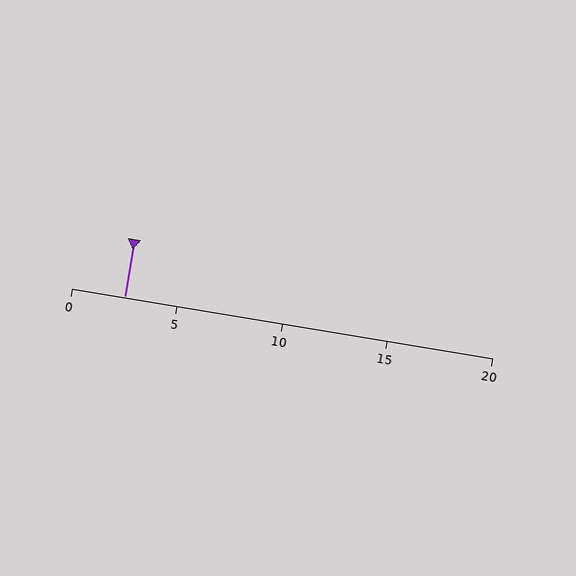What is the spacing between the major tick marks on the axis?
The major ticks are spaced 5 apart.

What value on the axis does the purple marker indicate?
The marker indicates approximately 2.5.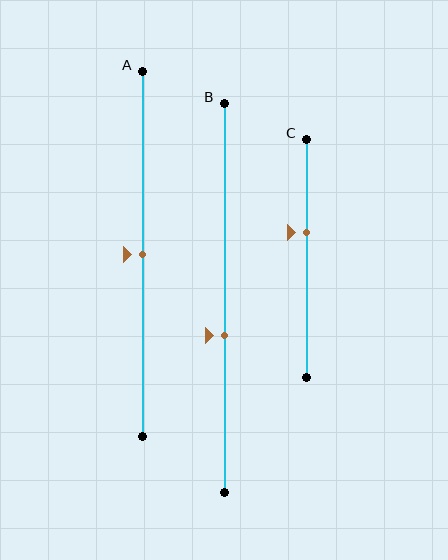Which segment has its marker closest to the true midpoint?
Segment A has its marker closest to the true midpoint.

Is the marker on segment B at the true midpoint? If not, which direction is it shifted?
No, the marker on segment B is shifted downward by about 10% of the segment length.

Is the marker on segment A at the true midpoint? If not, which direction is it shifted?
Yes, the marker on segment A is at the true midpoint.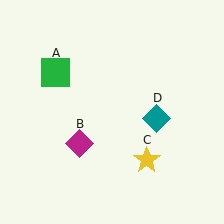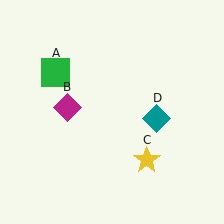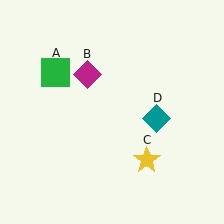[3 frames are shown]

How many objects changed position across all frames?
1 object changed position: magenta diamond (object B).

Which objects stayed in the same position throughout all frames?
Green square (object A) and yellow star (object C) and teal diamond (object D) remained stationary.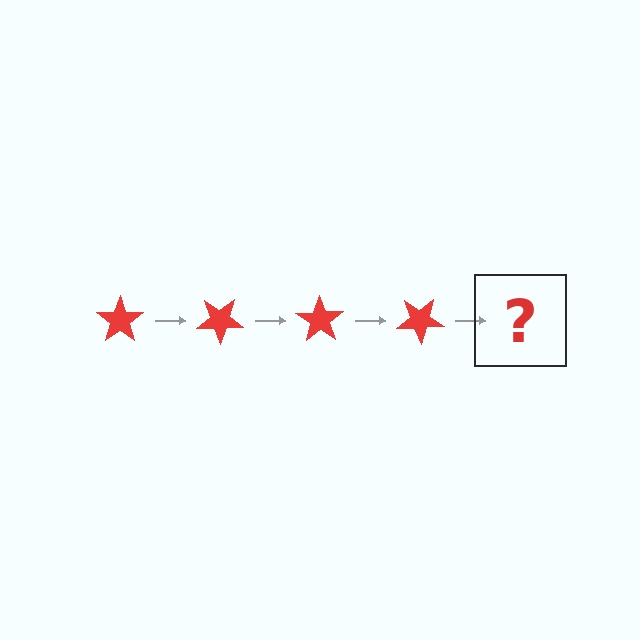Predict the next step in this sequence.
The next step is a red star rotated 140 degrees.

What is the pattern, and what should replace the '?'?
The pattern is that the star rotates 35 degrees each step. The '?' should be a red star rotated 140 degrees.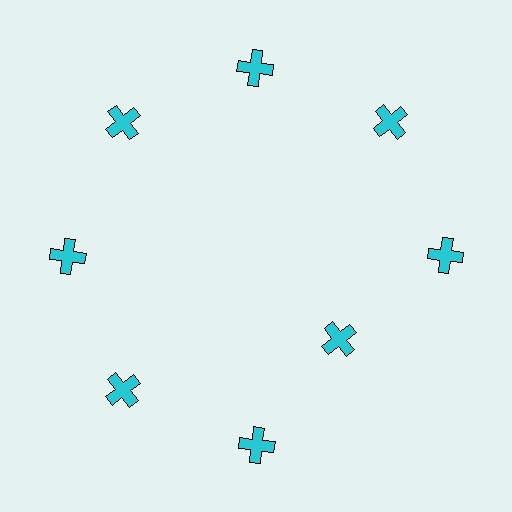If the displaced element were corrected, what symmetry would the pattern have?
It would have 8-fold rotational symmetry — the pattern would map onto itself every 45 degrees.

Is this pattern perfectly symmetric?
No. The 8 cyan crosses are arranged in a ring, but one element near the 4 o'clock position is pulled inward toward the center, breaking the 8-fold rotational symmetry.